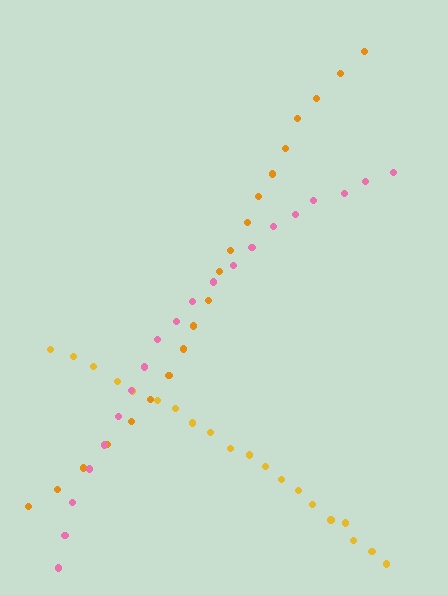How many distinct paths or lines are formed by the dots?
There are 3 distinct paths.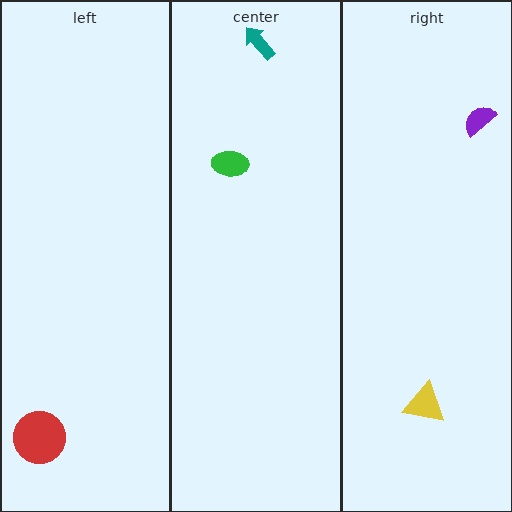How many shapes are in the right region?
2.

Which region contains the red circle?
The left region.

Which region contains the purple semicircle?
The right region.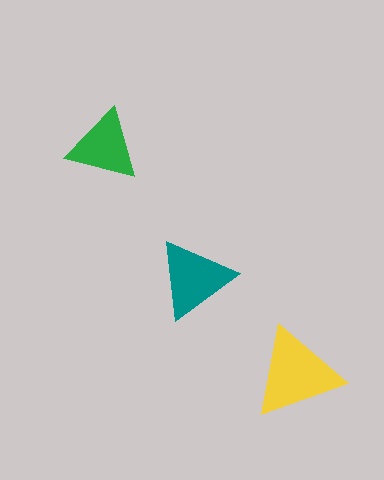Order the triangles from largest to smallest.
the yellow one, the teal one, the green one.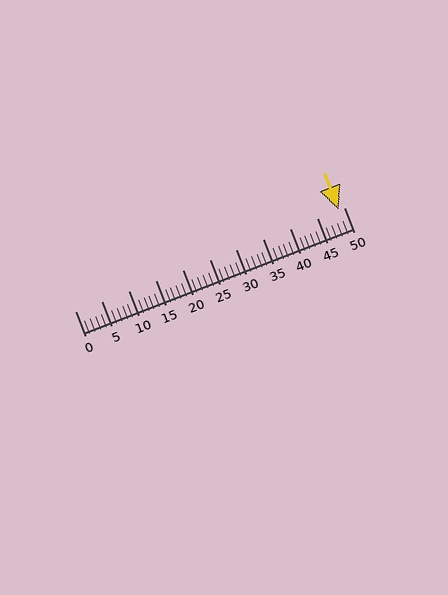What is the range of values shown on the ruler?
The ruler shows values from 0 to 50.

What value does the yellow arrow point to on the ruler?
The yellow arrow points to approximately 49.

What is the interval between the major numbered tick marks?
The major tick marks are spaced 5 units apart.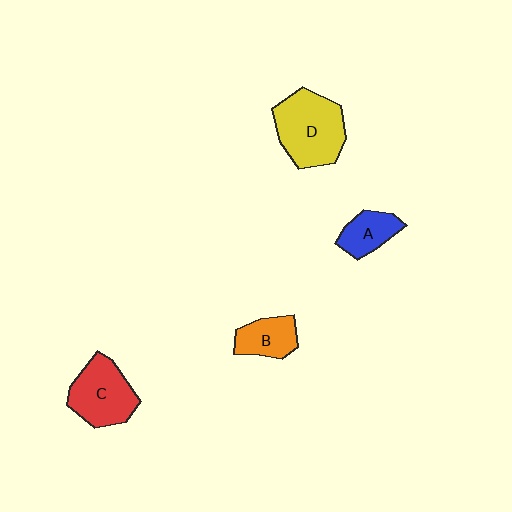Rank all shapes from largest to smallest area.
From largest to smallest: D (yellow), C (red), B (orange), A (blue).